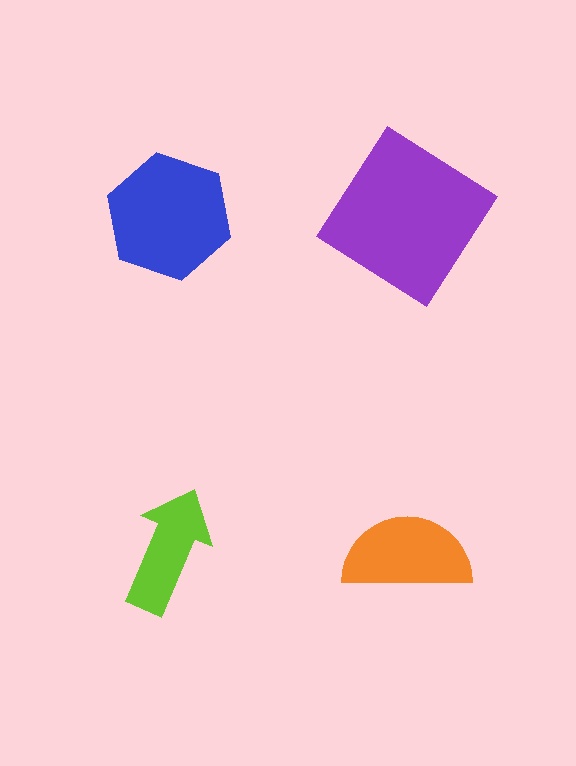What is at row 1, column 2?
A purple diamond.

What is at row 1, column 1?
A blue hexagon.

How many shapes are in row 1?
2 shapes.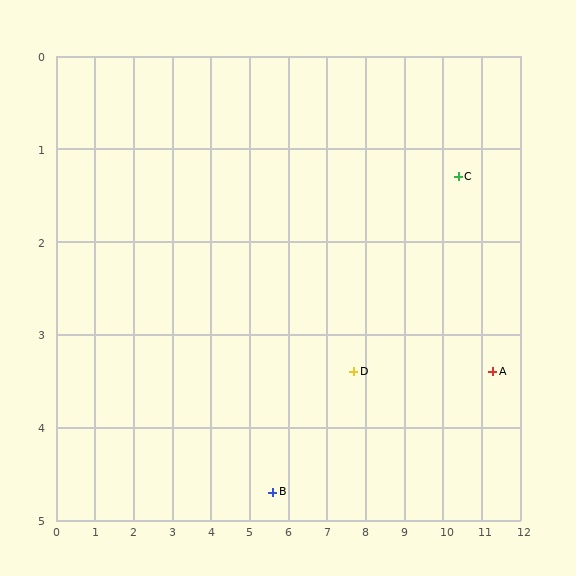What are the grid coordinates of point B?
Point B is at approximately (5.6, 4.7).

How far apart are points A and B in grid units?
Points A and B are about 5.8 grid units apart.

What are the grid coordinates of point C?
Point C is at approximately (10.4, 1.3).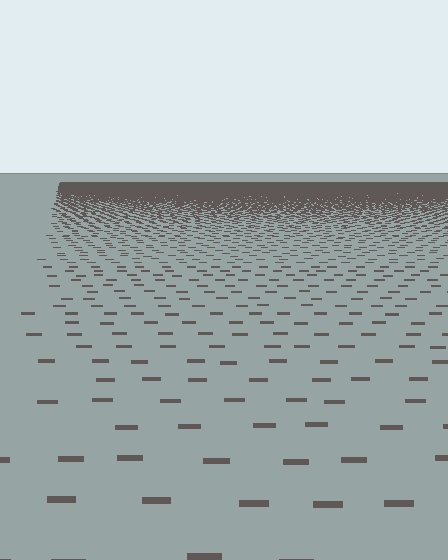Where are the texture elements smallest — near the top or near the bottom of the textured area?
Near the top.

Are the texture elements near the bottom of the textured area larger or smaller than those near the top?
Larger. Near the bottom, elements are closer to the viewer and appear at a bigger on-screen size.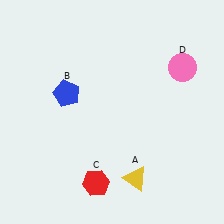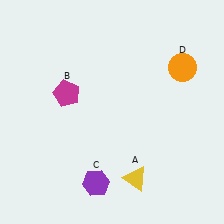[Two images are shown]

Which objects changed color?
B changed from blue to magenta. C changed from red to purple. D changed from pink to orange.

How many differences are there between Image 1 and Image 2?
There are 3 differences between the two images.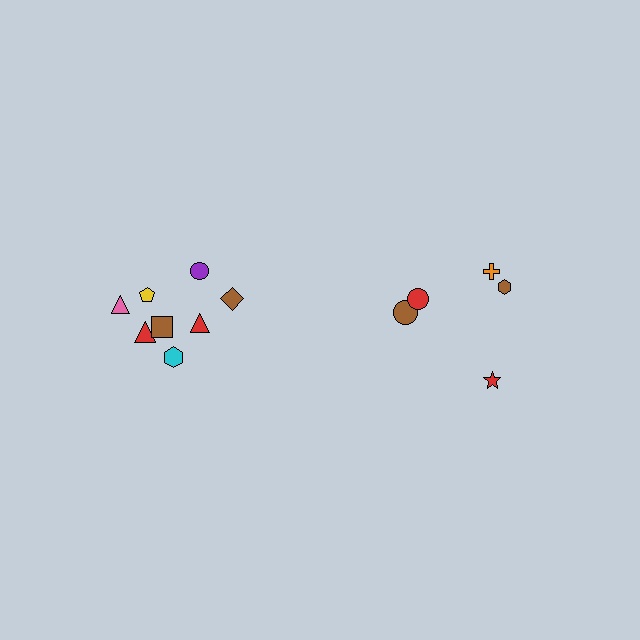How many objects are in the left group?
There are 8 objects.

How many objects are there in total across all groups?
There are 13 objects.